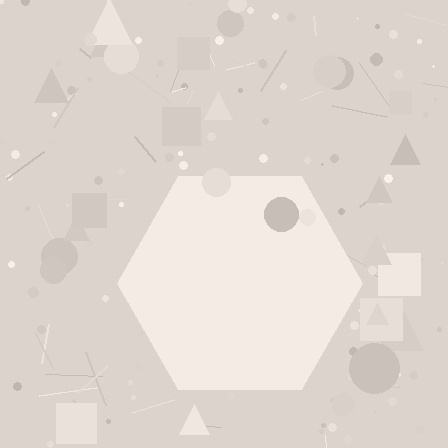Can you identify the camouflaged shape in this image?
The camouflaged shape is a hexagon.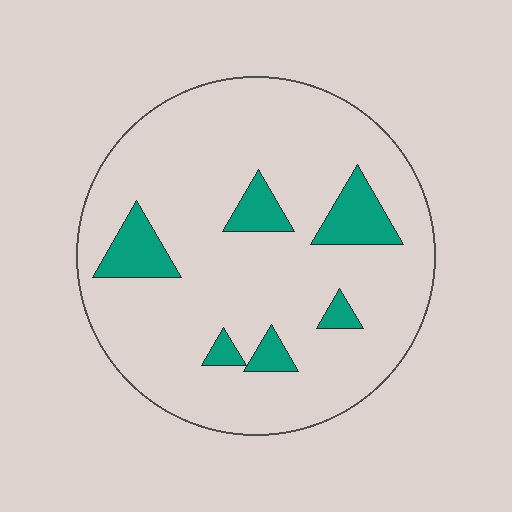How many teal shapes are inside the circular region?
6.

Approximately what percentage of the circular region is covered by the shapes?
Approximately 15%.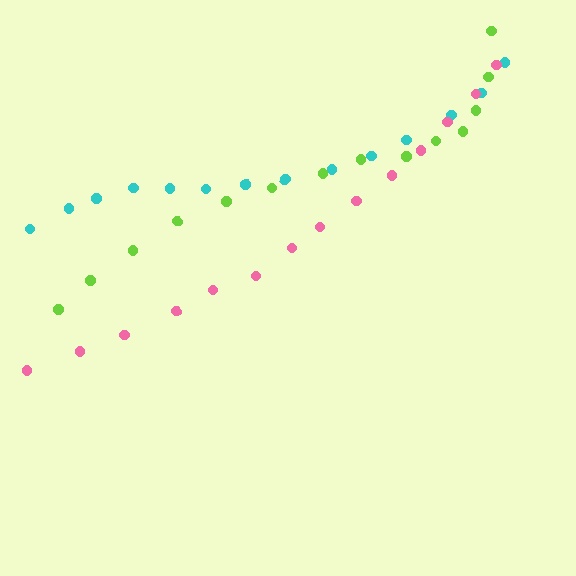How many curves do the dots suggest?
There are 3 distinct paths.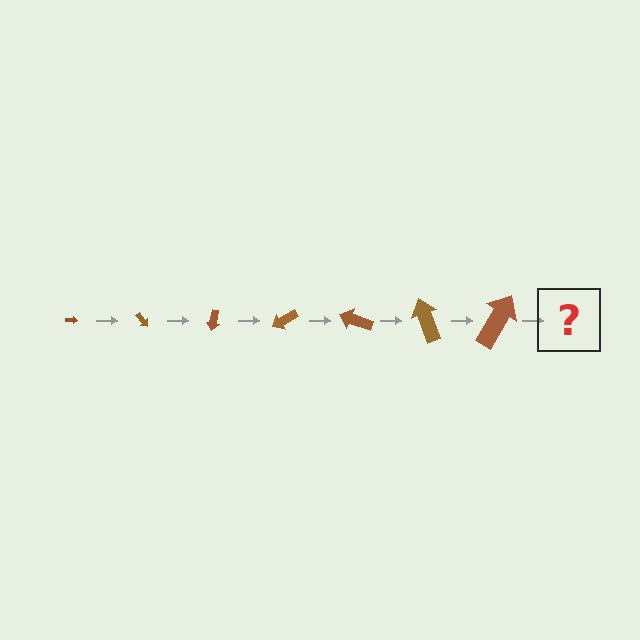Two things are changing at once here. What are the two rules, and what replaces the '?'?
The two rules are that the arrow grows larger each step and it rotates 50 degrees each step. The '?' should be an arrow, larger than the previous one and rotated 350 degrees from the start.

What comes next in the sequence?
The next element should be an arrow, larger than the previous one and rotated 350 degrees from the start.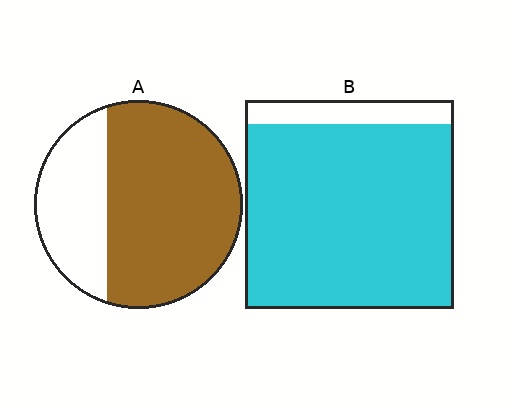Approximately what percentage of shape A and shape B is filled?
A is approximately 70% and B is approximately 90%.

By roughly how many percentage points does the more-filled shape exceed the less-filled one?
By roughly 20 percentage points (B over A).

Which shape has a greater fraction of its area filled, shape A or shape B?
Shape B.